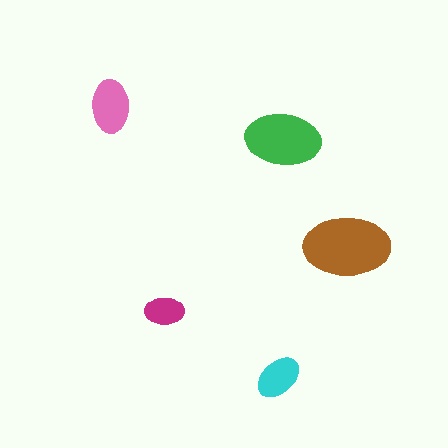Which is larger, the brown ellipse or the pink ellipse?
The brown one.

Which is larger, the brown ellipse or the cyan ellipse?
The brown one.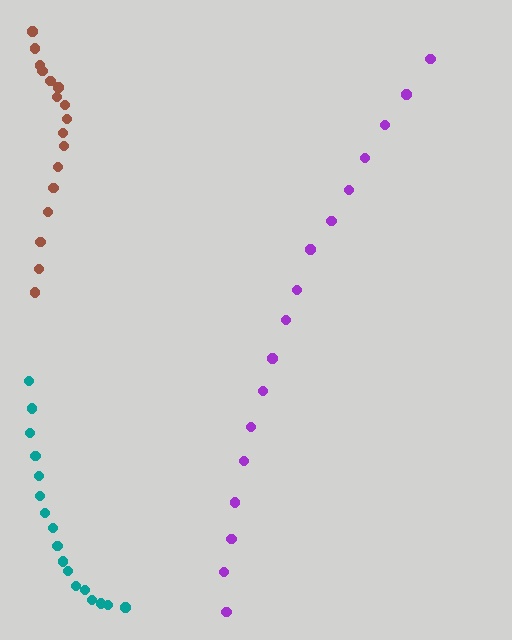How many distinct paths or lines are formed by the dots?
There are 3 distinct paths.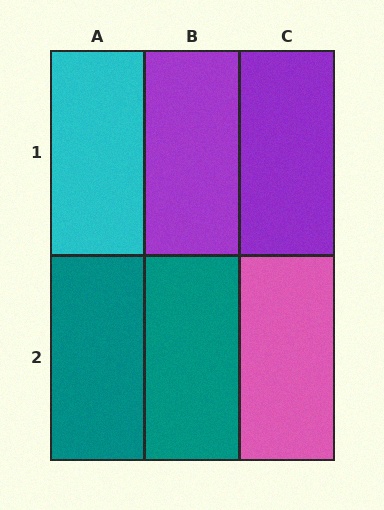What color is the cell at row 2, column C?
Pink.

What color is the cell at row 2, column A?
Teal.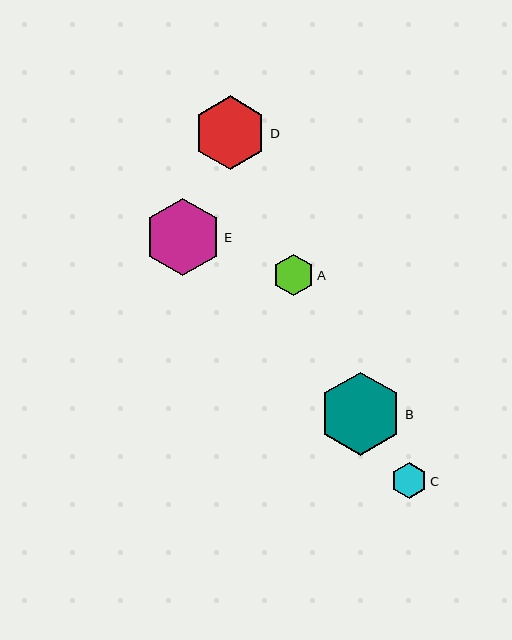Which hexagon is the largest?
Hexagon B is the largest with a size of approximately 83 pixels.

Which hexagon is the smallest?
Hexagon C is the smallest with a size of approximately 36 pixels.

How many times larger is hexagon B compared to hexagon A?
Hexagon B is approximately 2.0 times the size of hexagon A.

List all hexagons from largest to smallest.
From largest to smallest: B, E, D, A, C.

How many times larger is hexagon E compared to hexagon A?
Hexagon E is approximately 1.9 times the size of hexagon A.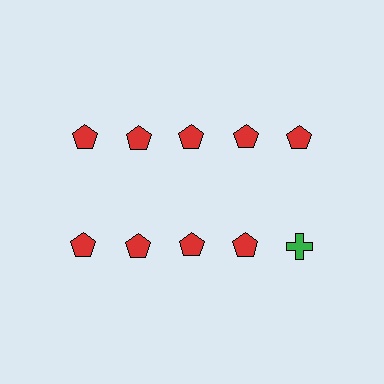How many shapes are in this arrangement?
There are 10 shapes arranged in a grid pattern.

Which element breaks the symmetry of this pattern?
The green cross in the second row, rightmost column breaks the symmetry. All other shapes are red pentagons.